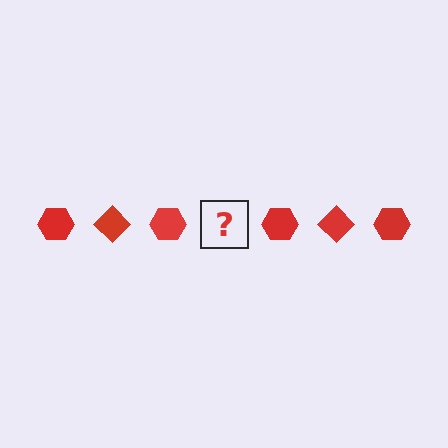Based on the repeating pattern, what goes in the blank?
The blank should be a red diamond.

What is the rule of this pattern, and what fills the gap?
The rule is that the pattern cycles through hexagon, diamond shapes in red. The gap should be filled with a red diamond.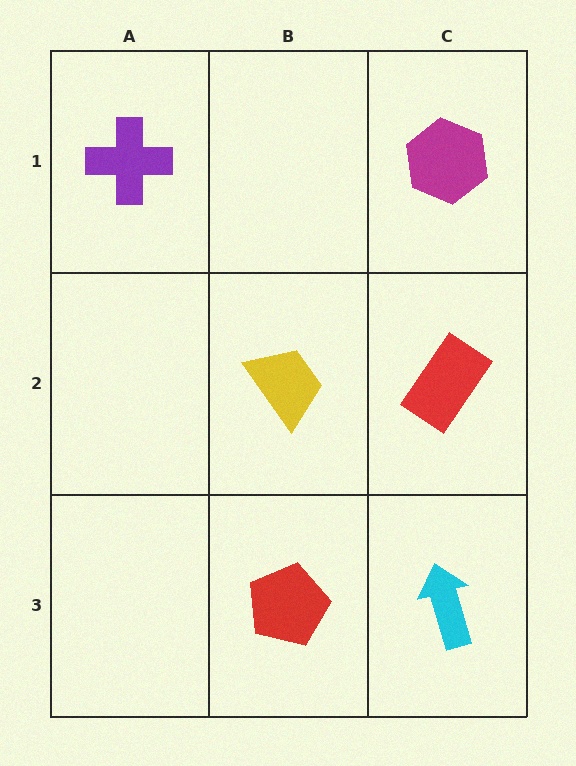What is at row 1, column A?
A purple cross.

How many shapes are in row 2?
2 shapes.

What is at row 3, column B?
A red pentagon.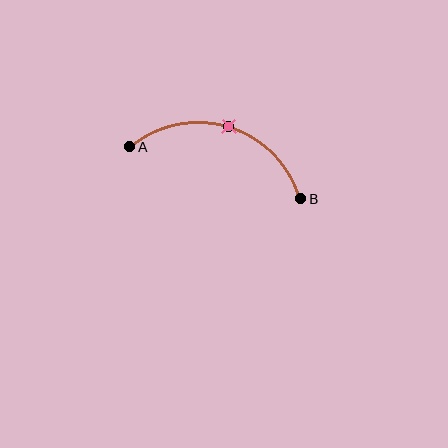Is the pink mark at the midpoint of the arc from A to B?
Yes. The pink mark lies on the arc at equal arc-length from both A and B — it is the arc midpoint.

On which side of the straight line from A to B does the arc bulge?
The arc bulges above the straight line connecting A and B.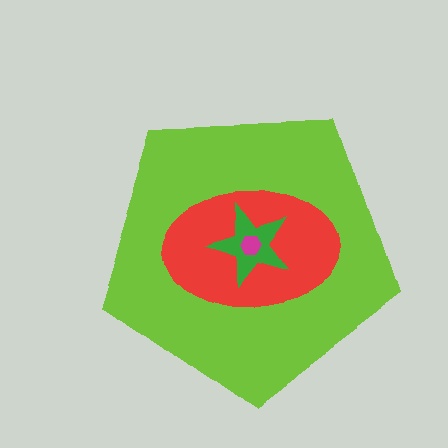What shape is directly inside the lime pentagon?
The red ellipse.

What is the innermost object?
The magenta hexagon.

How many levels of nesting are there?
4.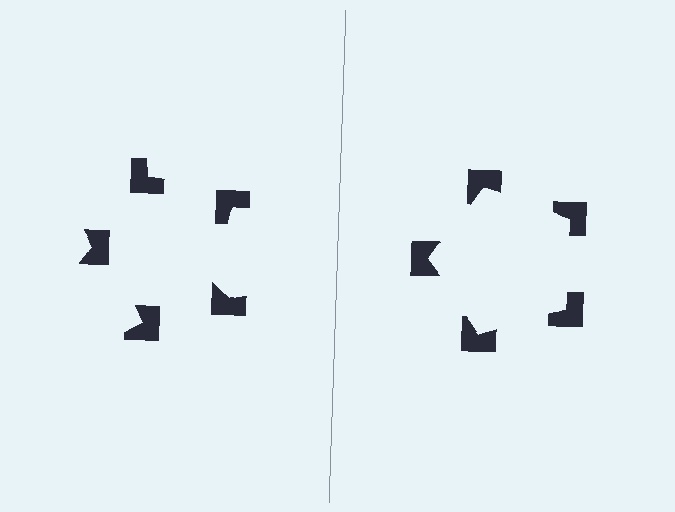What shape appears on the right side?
An illusory pentagon.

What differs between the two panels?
The notched squares are positioned identically on both sides; only the wedge orientations differ. On the right they align to a pentagon; on the left they are misaligned.